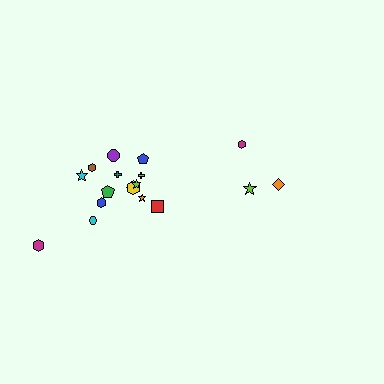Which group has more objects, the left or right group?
The left group.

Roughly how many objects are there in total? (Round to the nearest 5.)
Roughly 20 objects in total.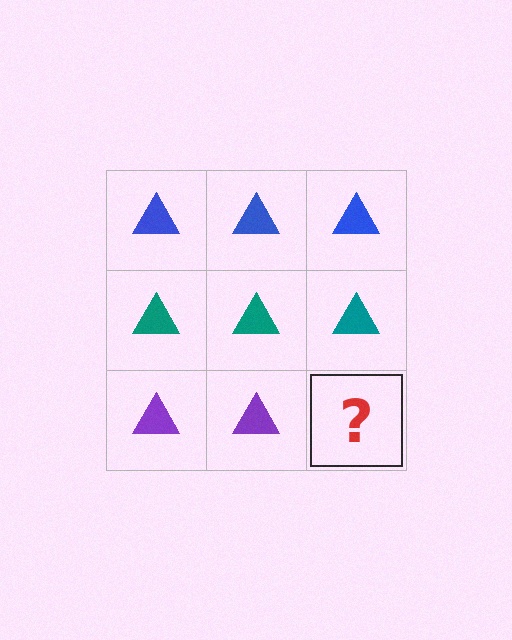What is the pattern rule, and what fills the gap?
The rule is that each row has a consistent color. The gap should be filled with a purple triangle.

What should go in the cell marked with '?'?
The missing cell should contain a purple triangle.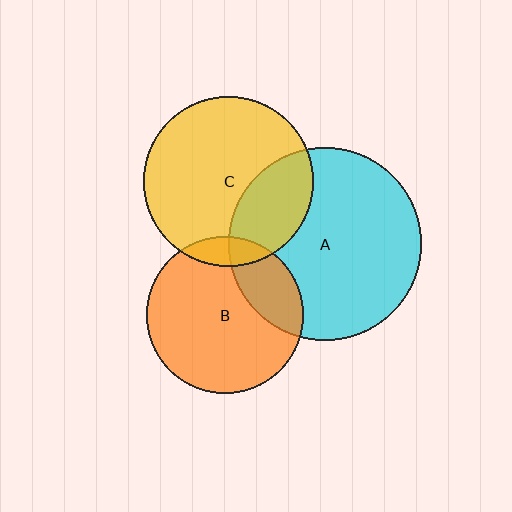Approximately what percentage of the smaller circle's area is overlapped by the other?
Approximately 25%.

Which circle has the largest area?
Circle A (cyan).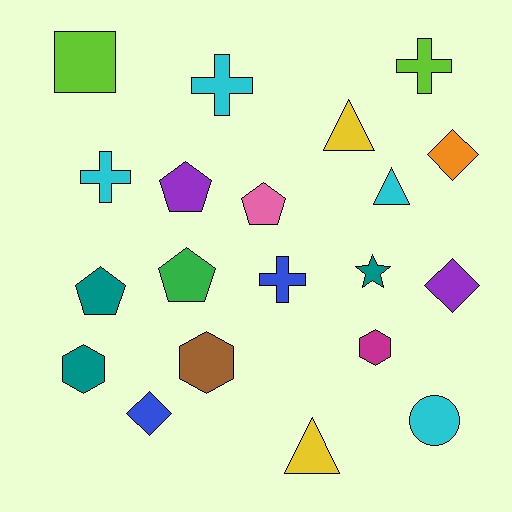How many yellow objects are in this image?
There are 2 yellow objects.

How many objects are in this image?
There are 20 objects.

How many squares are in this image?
There is 1 square.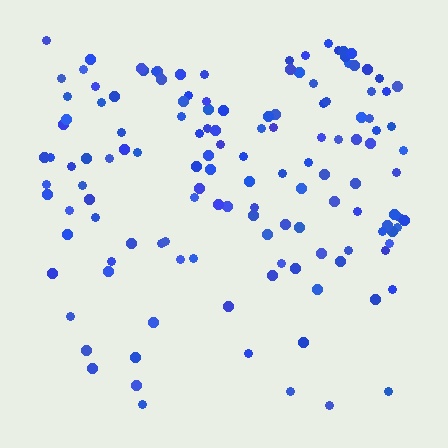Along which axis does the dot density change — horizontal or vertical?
Vertical.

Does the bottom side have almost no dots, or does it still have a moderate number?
Still a moderate number, just noticeably fewer than the top.